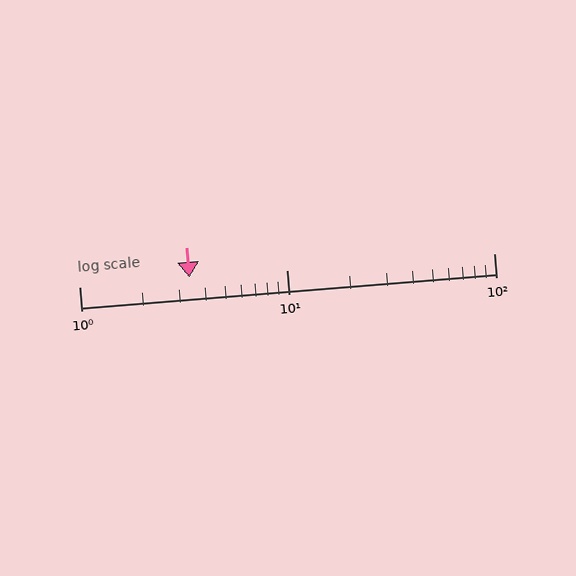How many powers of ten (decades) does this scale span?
The scale spans 2 decades, from 1 to 100.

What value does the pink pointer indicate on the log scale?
The pointer indicates approximately 3.4.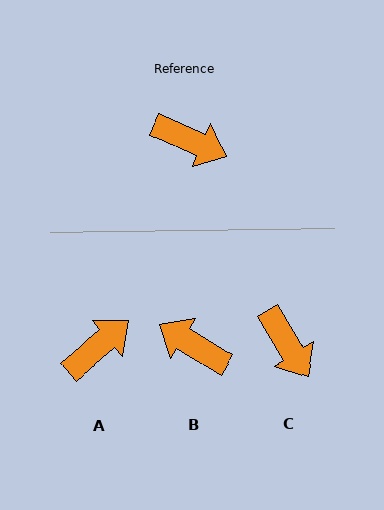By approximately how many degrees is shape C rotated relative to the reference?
Approximately 35 degrees clockwise.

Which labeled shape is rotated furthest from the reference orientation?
B, about 172 degrees away.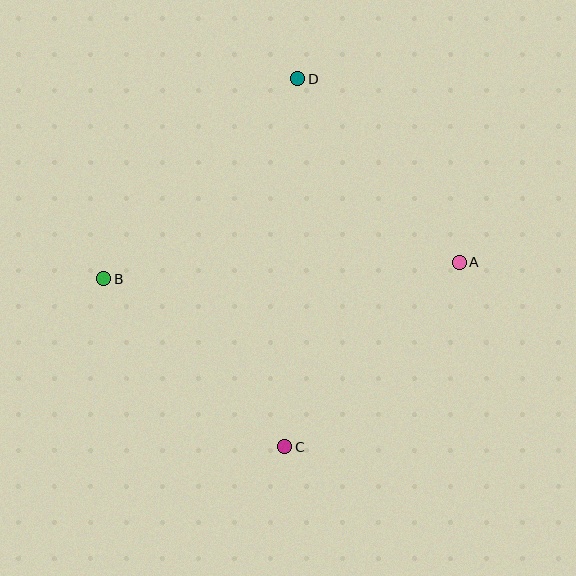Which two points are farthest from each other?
Points C and D are farthest from each other.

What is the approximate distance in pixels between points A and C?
The distance between A and C is approximately 254 pixels.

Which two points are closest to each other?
Points A and D are closest to each other.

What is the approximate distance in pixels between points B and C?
The distance between B and C is approximately 247 pixels.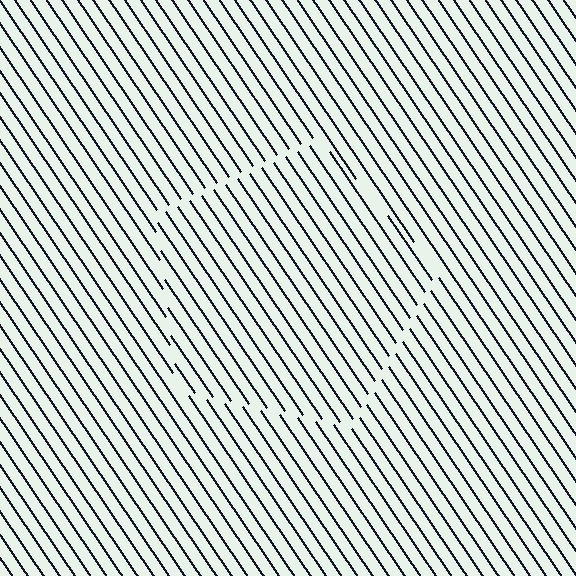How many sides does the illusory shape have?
5 sides — the line-ends trace a pentagon.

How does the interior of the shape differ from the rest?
The interior of the shape contains the same grating, shifted by half a period — the contour is defined by the phase discontinuity where line-ends from the inner and outer gratings abut.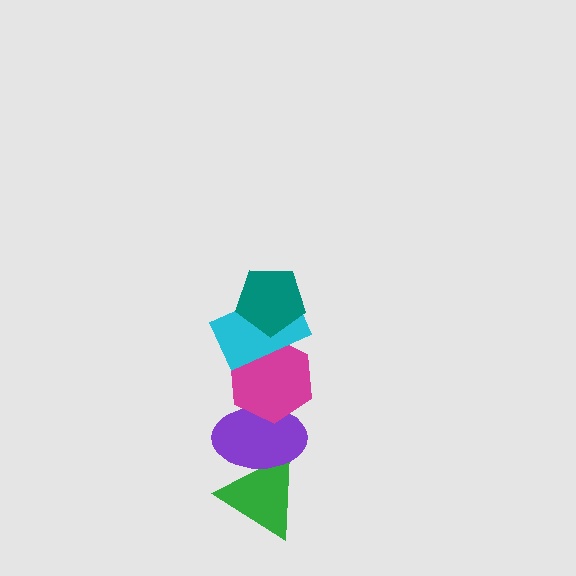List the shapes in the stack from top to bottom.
From top to bottom: the teal pentagon, the cyan rectangle, the magenta hexagon, the purple ellipse, the green triangle.